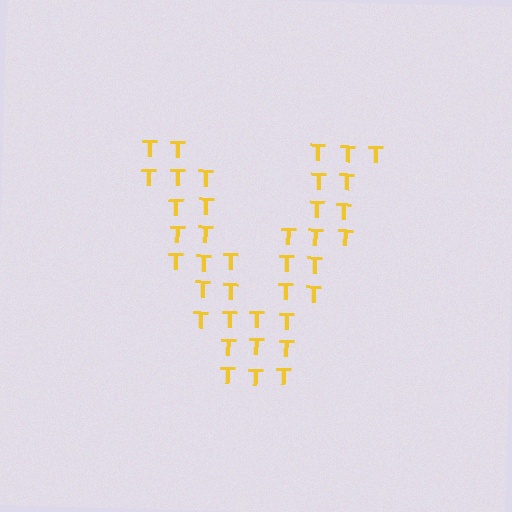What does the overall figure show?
The overall figure shows the letter V.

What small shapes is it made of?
It is made of small letter T's.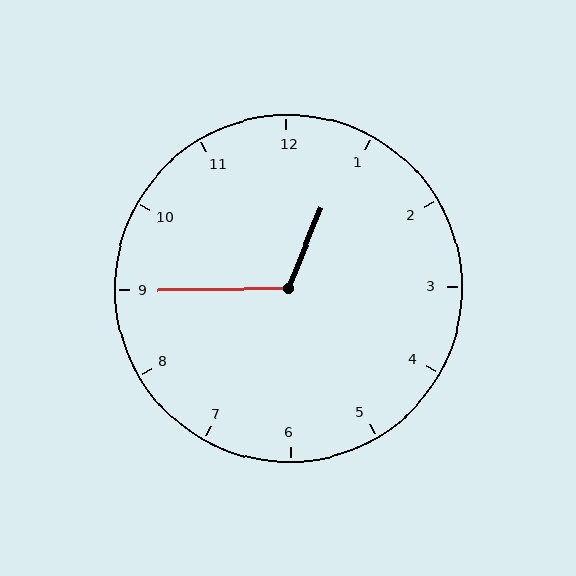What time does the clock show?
12:45.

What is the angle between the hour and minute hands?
Approximately 112 degrees.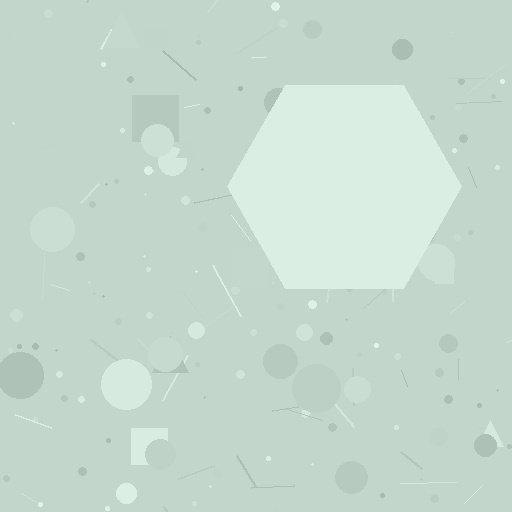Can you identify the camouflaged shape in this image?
The camouflaged shape is a hexagon.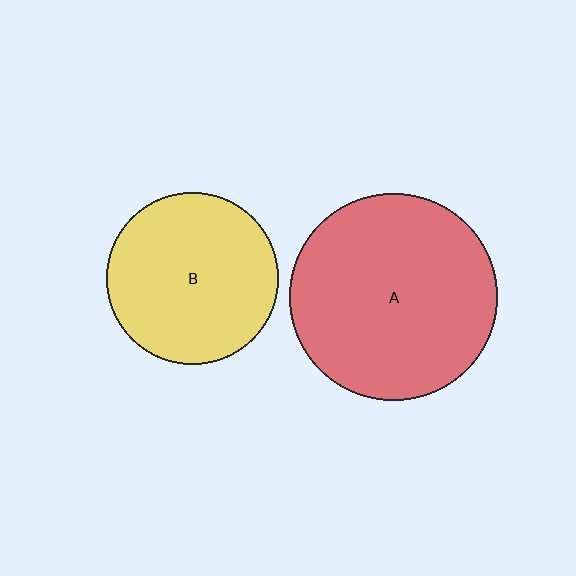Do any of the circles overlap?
No, none of the circles overlap.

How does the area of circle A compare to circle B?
Approximately 1.5 times.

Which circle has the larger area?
Circle A (red).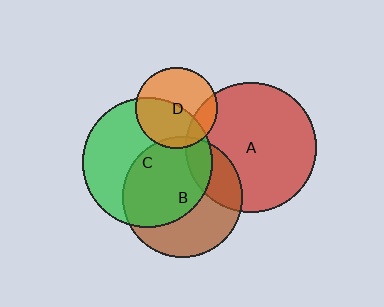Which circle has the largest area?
Circle A (red).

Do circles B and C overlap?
Yes.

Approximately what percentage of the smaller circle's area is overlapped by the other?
Approximately 55%.